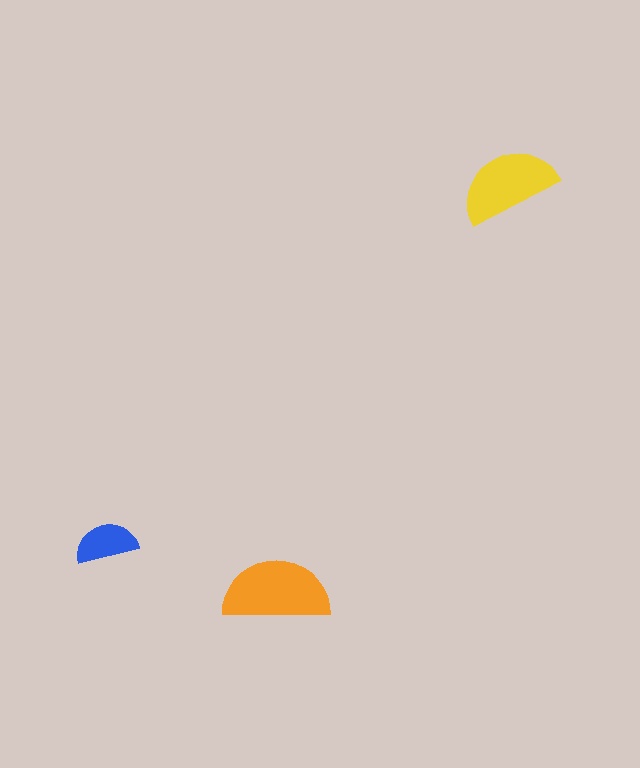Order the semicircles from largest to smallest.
the orange one, the yellow one, the blue one.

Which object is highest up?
The yellow semicircle is topmost.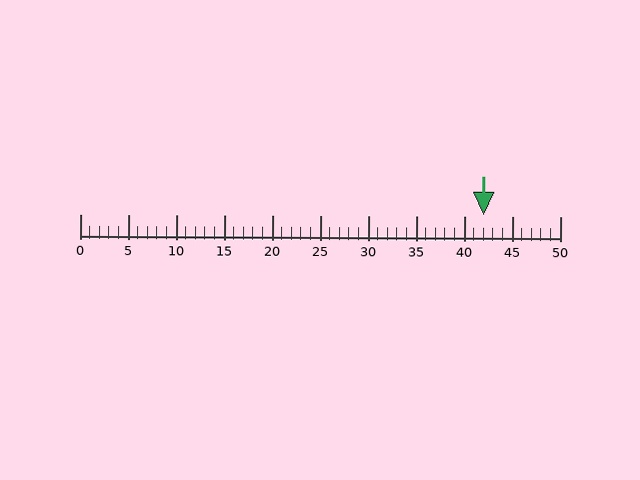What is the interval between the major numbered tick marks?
The major tick marks are spaced 5 units apart.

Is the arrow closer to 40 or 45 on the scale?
The arrow is closer to 40.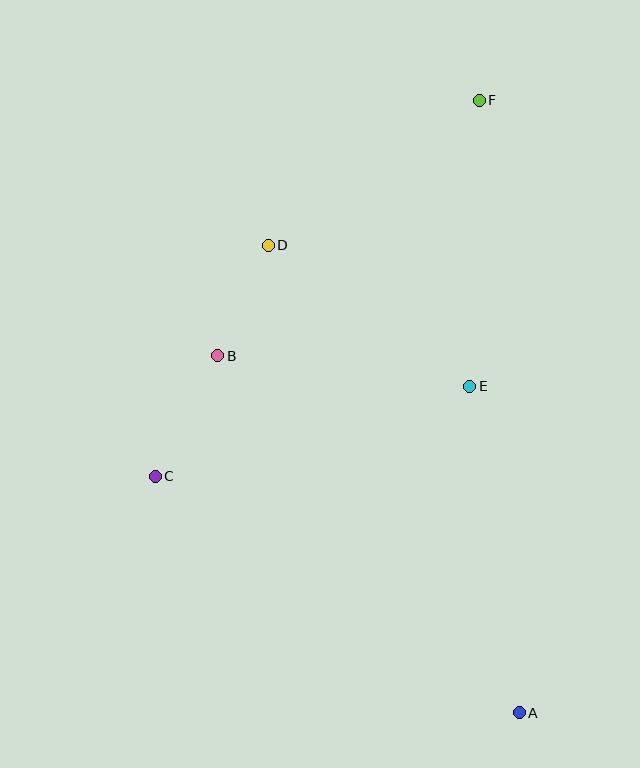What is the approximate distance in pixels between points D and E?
The distance between D and E is approximately 246 pixels.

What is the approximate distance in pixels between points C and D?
The distance between C and D is approximately 257 pixels.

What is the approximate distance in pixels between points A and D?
The distance between A and D is approximately 530 pixels.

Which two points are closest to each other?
Points B and D are closest to each other.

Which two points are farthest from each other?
Points A and F are farthest from each other.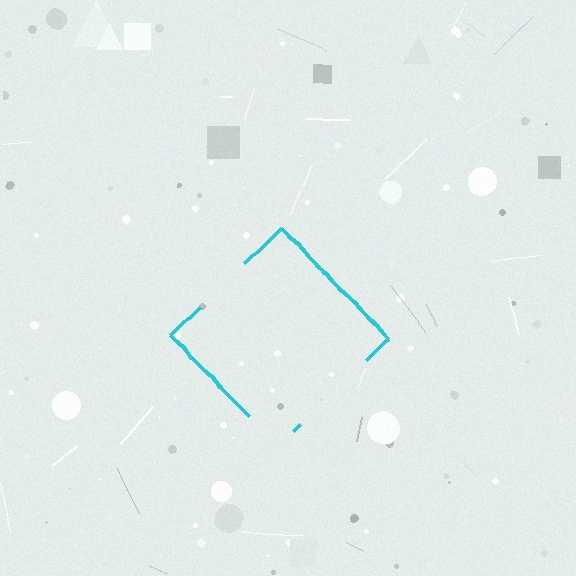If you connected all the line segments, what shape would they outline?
They would outline a diamond.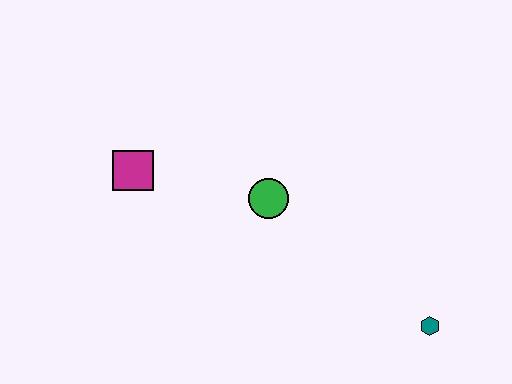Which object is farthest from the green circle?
The teal hexagon is farthest from the green circle.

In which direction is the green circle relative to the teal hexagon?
The green circle is to the left of the teal hexagon.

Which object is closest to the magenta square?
The green circle is closest to the magenta square.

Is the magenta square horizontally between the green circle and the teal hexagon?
No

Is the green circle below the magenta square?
Yes